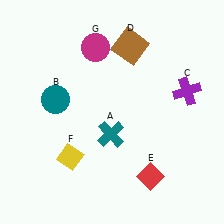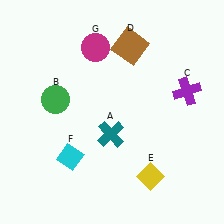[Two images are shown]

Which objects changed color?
B changed from teal to green. E changed from red to yellow. F changed from yellow to cyan.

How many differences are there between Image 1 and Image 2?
There are 3 differences between the two images.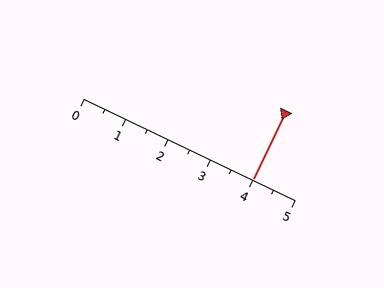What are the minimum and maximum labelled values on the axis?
The axis runs from 0 to 5.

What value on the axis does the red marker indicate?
The marker indicates approximately 4.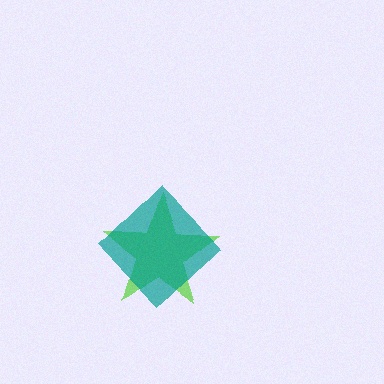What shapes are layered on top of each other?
The layered shapes are: a lime star, a teal diamond.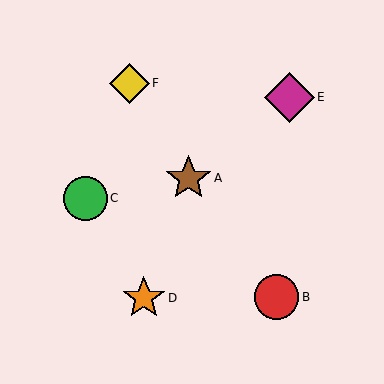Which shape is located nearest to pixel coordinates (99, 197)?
The green circle (labeled C) at (85, 198) is nearest to that location.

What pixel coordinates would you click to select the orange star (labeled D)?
Click at (144, 298) to select the orange star D.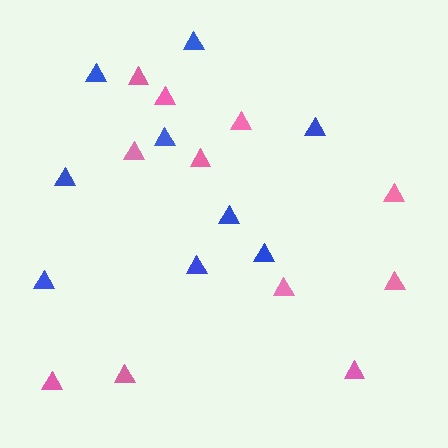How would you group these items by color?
There are 2 groups: one group of blue triangles (9) and one group of pink triangles (11).